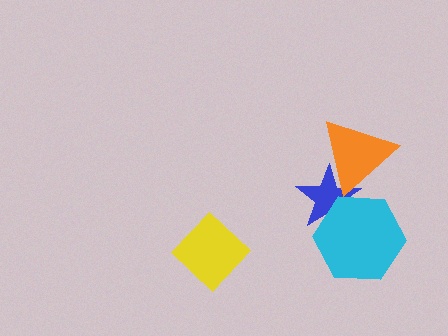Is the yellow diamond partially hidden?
No, no other shape covers it.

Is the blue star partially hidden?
Yes, it is partially covered by another shape.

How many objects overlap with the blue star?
2 objects overlap with the blue star.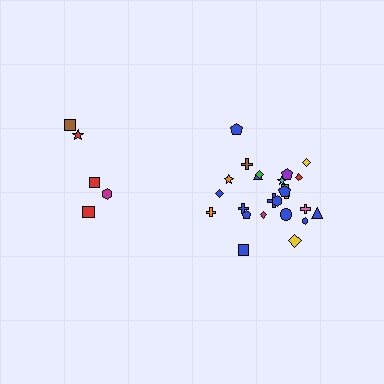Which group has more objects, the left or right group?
The right group.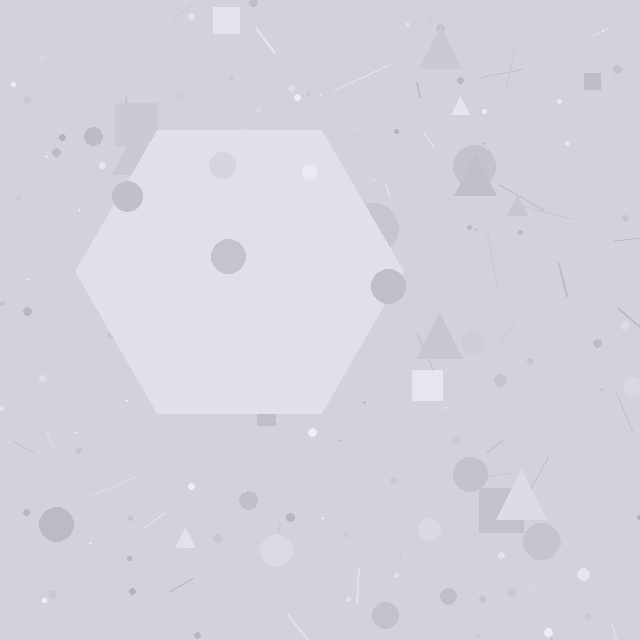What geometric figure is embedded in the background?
A hexagon is embedded in the background.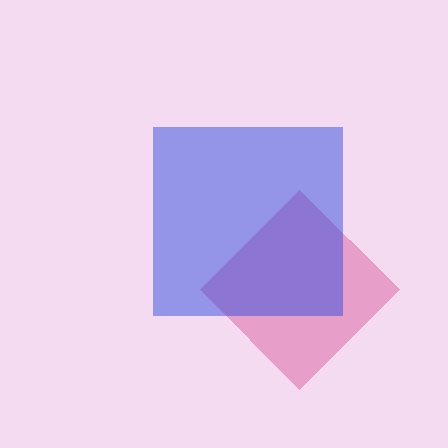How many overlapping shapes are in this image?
There are 2 overlapping shapes in the image.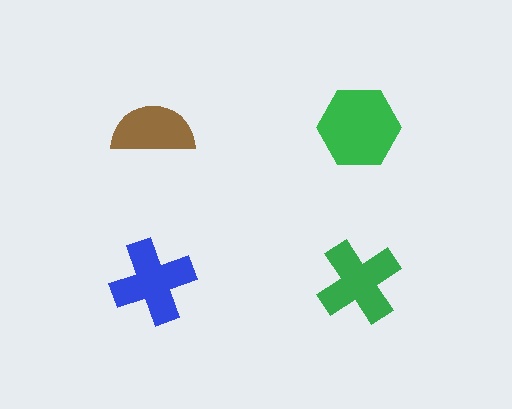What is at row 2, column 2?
A green cross.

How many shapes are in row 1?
2 shapes.